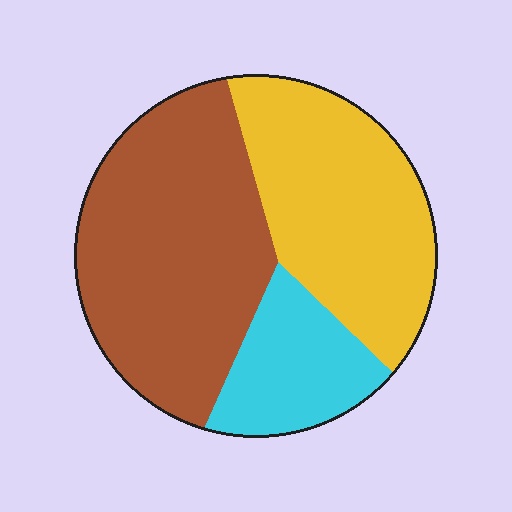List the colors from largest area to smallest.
From largest to smallest: brown, yellow, cyan.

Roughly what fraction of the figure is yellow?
Yellow takes up between a quarter and a half of the figure.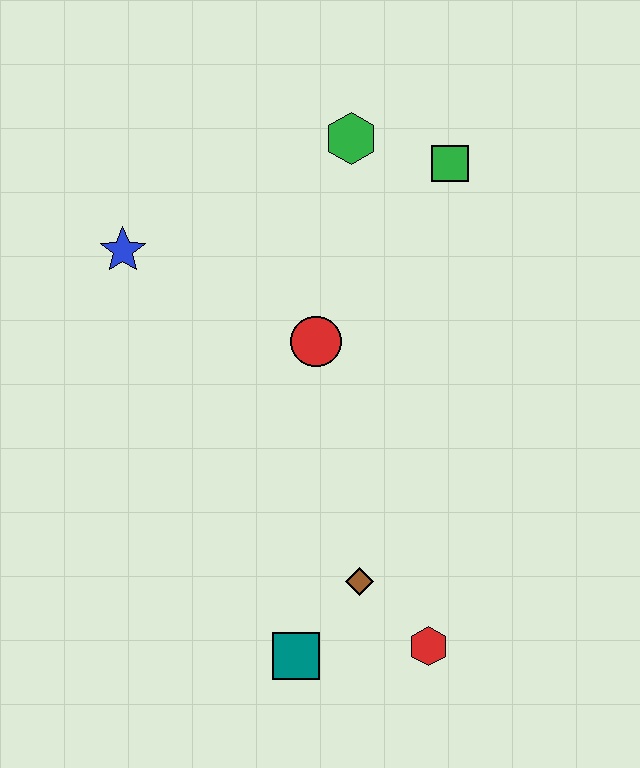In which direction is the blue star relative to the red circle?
The blue star is to the left of the red circle.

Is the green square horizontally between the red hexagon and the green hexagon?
No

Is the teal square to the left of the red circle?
Yes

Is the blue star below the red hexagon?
No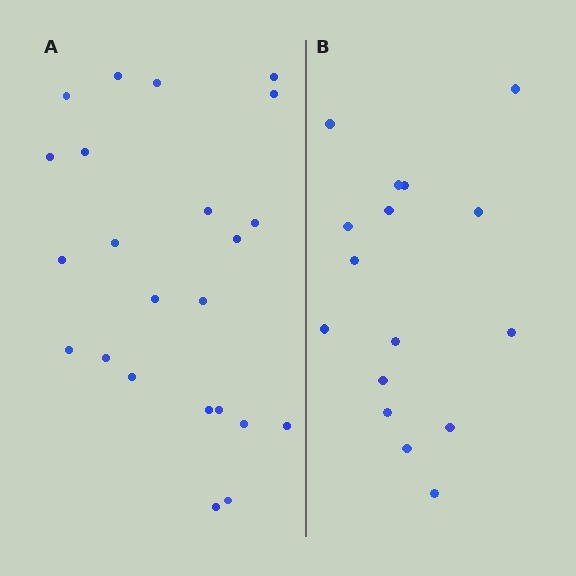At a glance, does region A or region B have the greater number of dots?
Region A (the left region) has more dots.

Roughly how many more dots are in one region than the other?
Region A has roughly 8 or so more dots than region B.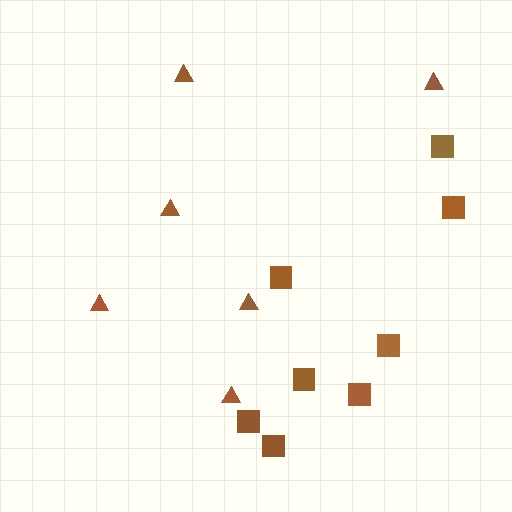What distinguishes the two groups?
There are 2 groups: one group of triangles (6) and one group of squares (8).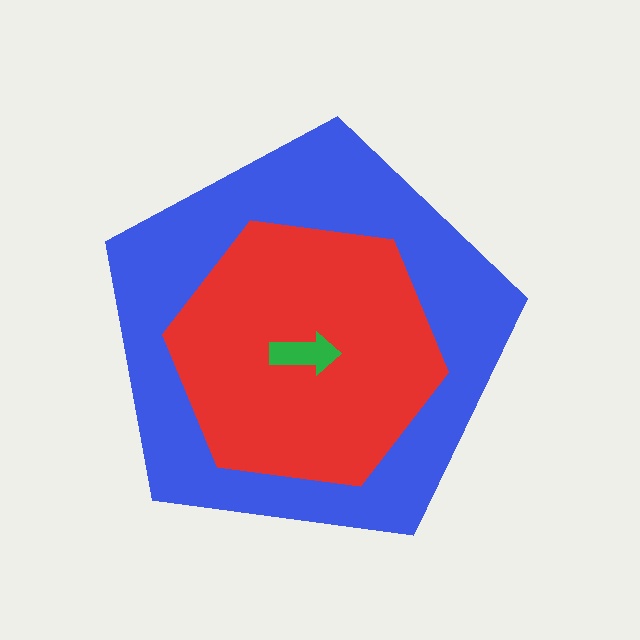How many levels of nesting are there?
3.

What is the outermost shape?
The blue pentagon.